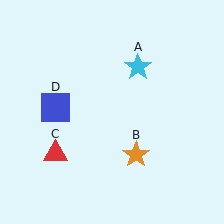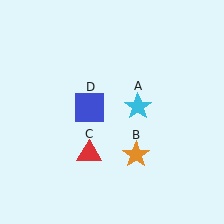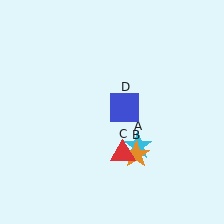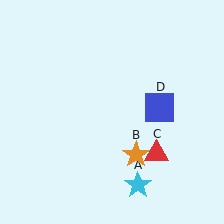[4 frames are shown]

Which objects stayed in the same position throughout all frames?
Orange star (object B) remained stationary.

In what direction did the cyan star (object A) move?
The cyan star (object A) moved down.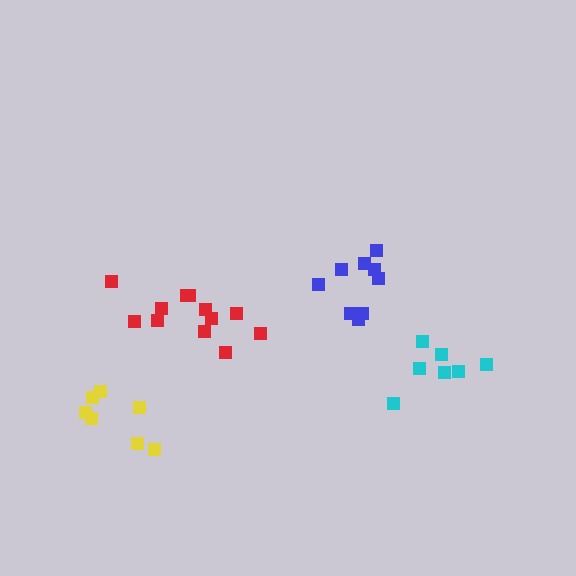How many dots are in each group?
Group 1: 12 dots, Group 2: 7 dots, Group 3: 7 dots, Group 4: 9 dots (35 total).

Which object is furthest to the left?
The yellow cluster is leftmost.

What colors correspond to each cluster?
The clusters are colored: red, cyan, yellow, blue.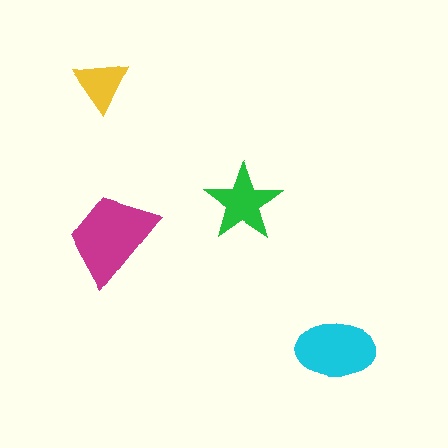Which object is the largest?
The magenta trapezoid.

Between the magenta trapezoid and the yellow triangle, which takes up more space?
The magenta trapezoid.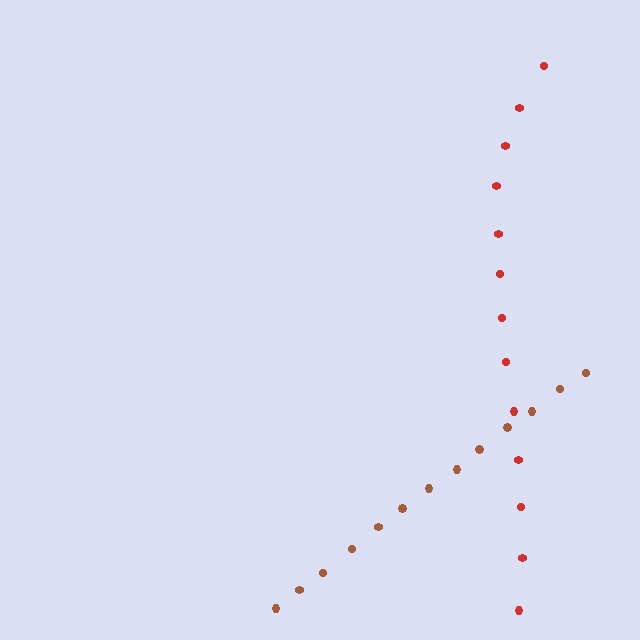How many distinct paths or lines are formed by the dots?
There are 2 distinct paths.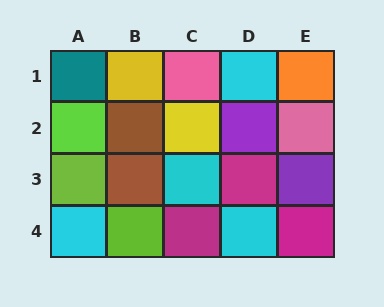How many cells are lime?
3 cells are lime.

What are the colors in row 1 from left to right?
Teal, yellow, pink, cyan, orange.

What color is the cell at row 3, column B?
Brown.